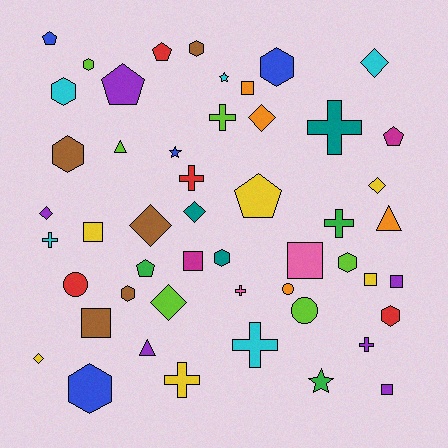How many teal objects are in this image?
There are 3 teal objects.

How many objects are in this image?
There are 50 objects.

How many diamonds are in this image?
There are 8 diamonds.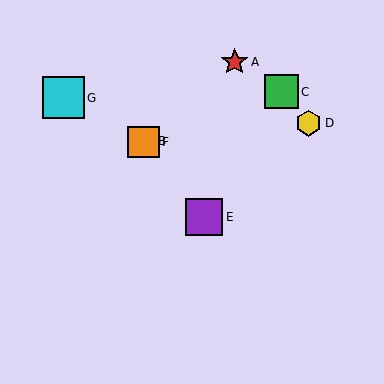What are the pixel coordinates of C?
Object C is at (281, 92).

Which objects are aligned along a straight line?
Objects B, E, F are aligned along a straight line.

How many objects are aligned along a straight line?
3 objects (B, E, F) are aligned along a straight line.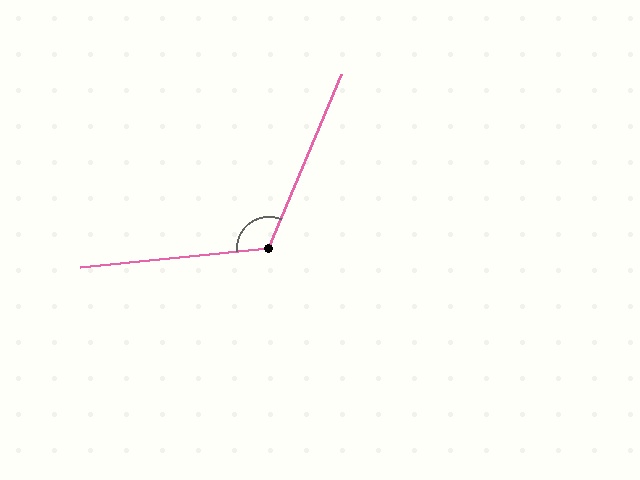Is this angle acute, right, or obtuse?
It is obtuse.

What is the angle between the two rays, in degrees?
Approximately 118 degrees.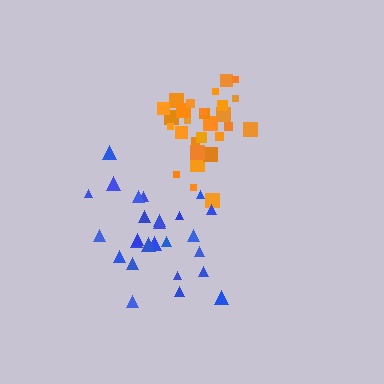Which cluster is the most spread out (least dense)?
Blue.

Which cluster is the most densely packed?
Orange.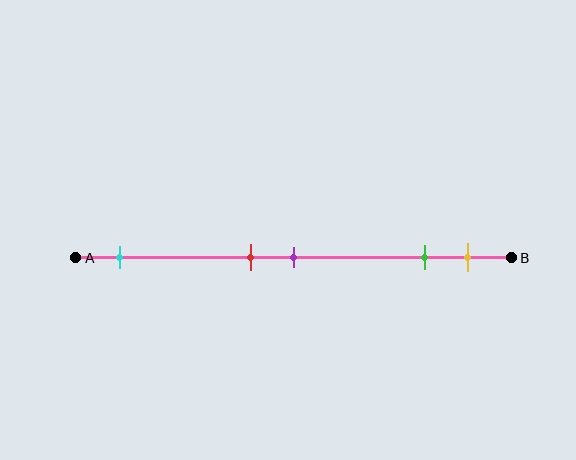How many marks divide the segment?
There are 5 marks dividing the segment.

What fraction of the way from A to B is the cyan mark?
The cyan mark is approximately 10% (0.1) of the way from A to B.